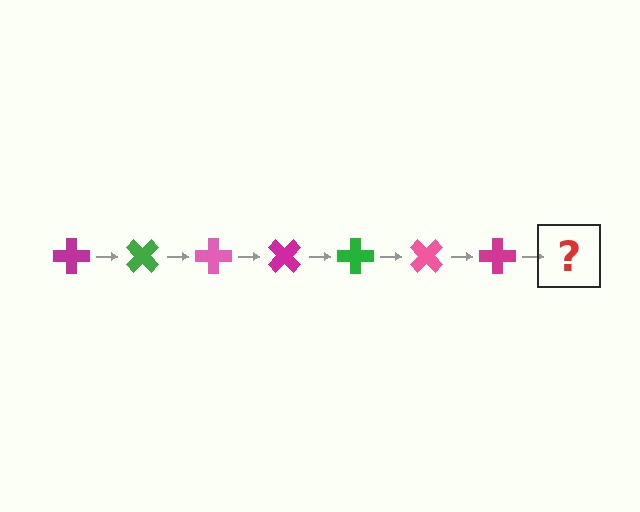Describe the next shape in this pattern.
It should be a green cross, rotated 315 degrees from the start.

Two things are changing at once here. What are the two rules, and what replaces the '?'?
The two rules are that it rotates 45 degrees each step and the color cycles through magenta, green, and pink. The '?' should be a green cross, rotated 315 degrees from the start.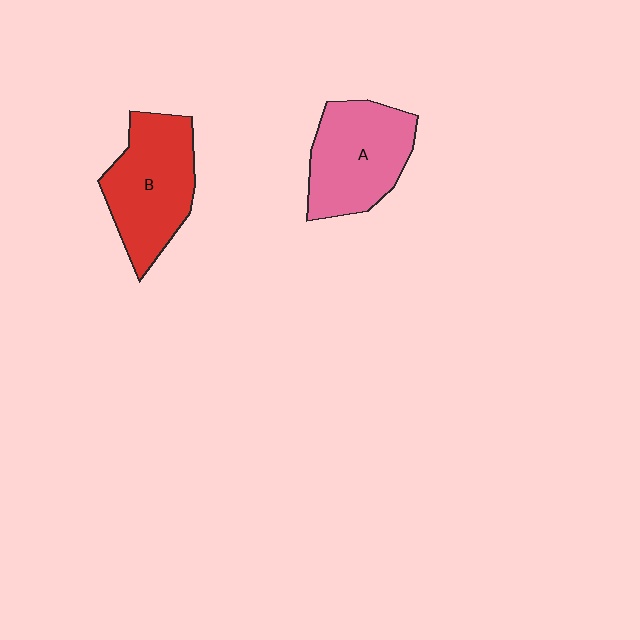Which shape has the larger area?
Shape B (red).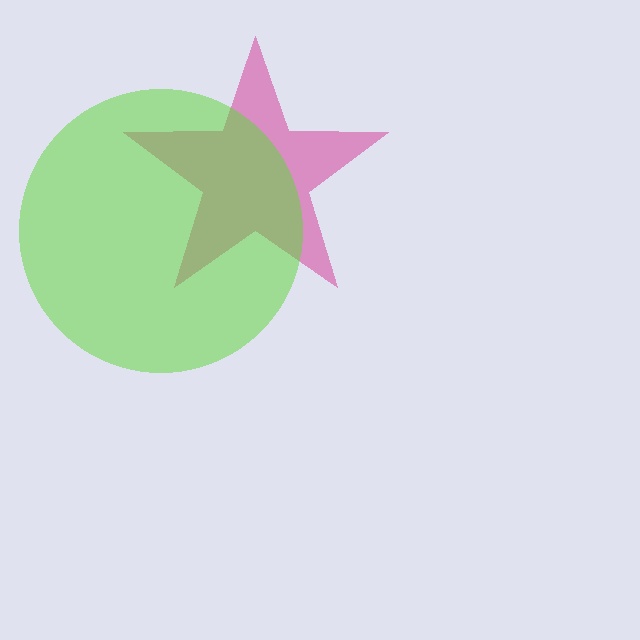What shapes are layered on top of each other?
The layered shapes are: a magenta star, a lime circle.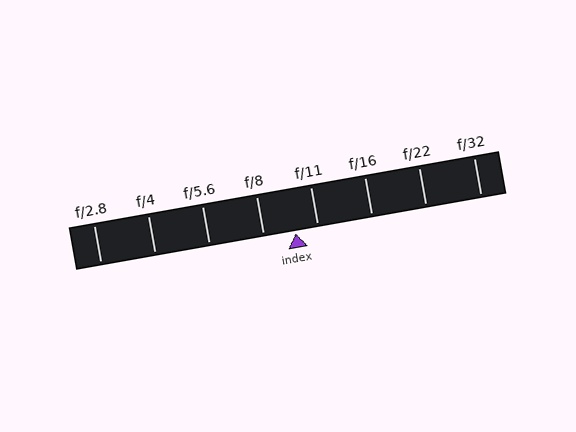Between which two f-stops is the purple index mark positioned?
The index mark is between f/8 and f/11.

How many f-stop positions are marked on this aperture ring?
There are 8 f-stop positions marked.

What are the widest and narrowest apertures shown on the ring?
The widest aperture shown is f/2.8 and the narrowest is f/32.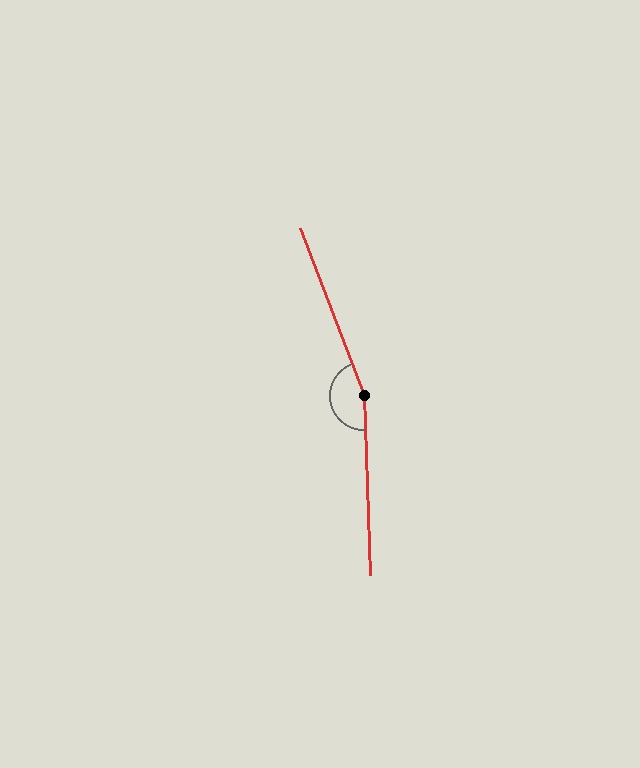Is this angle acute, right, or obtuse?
It is obtuse.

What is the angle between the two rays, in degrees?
Approximately 161 degrees.